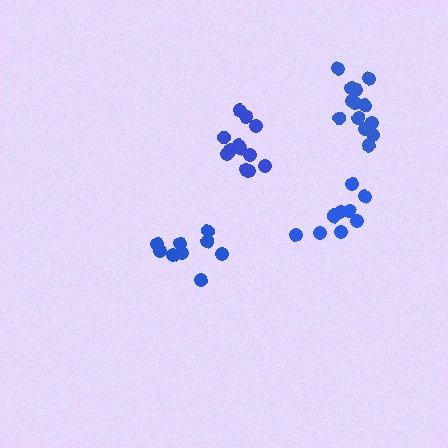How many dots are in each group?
Group 1: 10 dots, Group 2: 13 dots, Group 3: 9 dots, Group 4: 13 dots (45 total).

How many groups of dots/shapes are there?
There are 4 groups.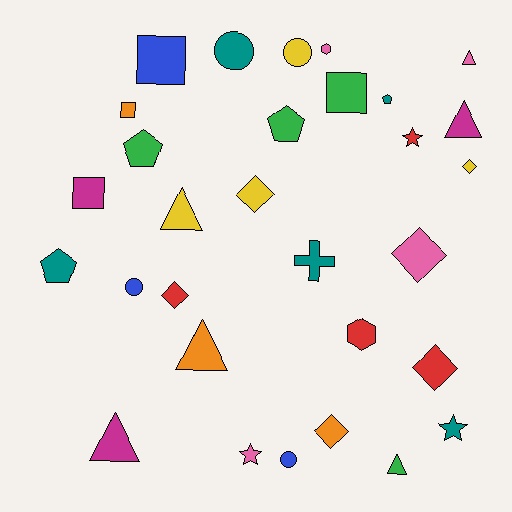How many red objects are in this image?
There are 4 red objects.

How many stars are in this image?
There are 3 stars.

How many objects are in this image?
There are 30 objects.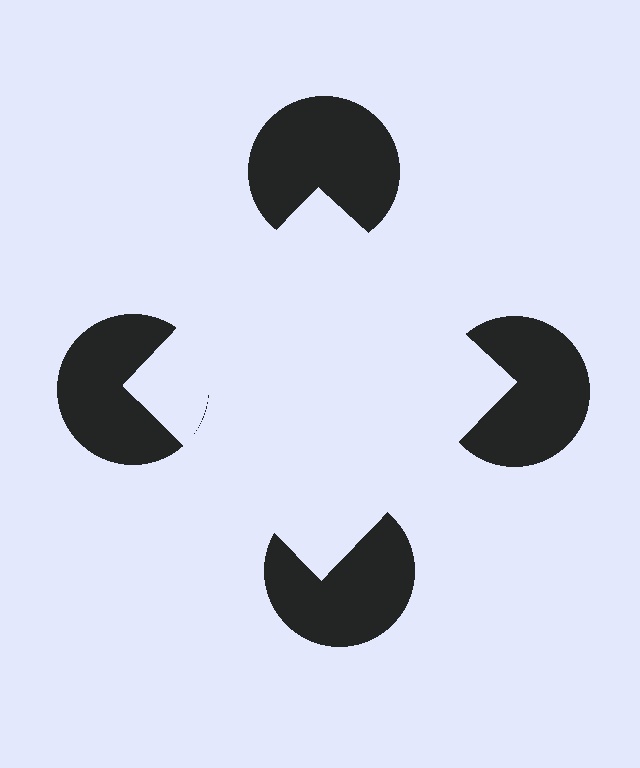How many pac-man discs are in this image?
There are 4 — one at each vertex of the illusory square.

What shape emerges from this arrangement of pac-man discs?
An illusory square — its edges are inferred from the aligned wedge cuts in the pac-man discs, not physically drawn.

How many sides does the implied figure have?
4 sides.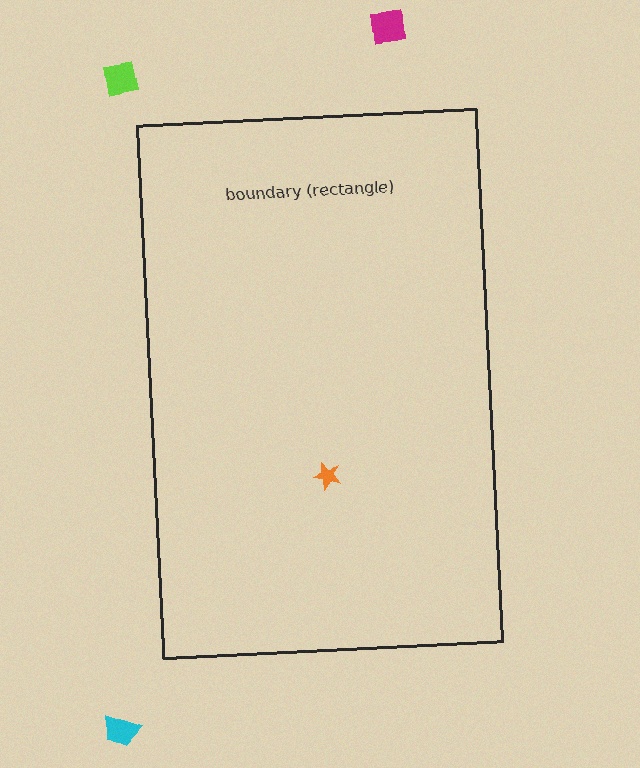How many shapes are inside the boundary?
1 inside, 3 outside.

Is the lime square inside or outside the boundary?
Outside.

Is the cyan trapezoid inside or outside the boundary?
Outside.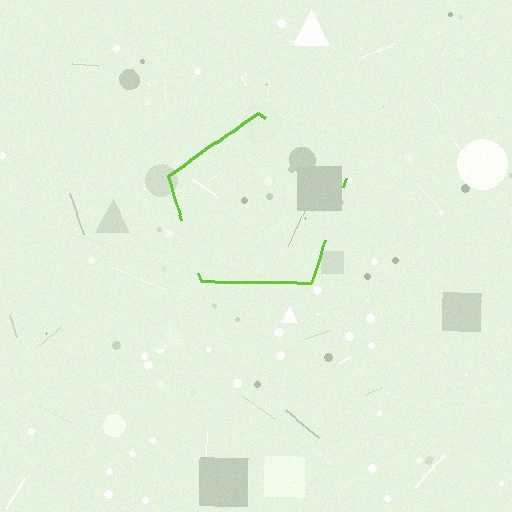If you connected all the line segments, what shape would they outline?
They would outline a pentagon.